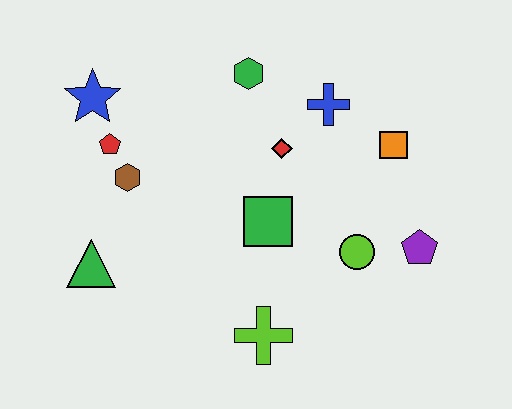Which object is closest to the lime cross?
The green square is closest to the lime cross.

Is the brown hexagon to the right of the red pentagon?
Yes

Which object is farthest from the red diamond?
The green triangle is farthest from the red diamond.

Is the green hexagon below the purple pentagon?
No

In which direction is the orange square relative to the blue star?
The orange square is to the right of the blue star.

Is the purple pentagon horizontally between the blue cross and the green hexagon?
No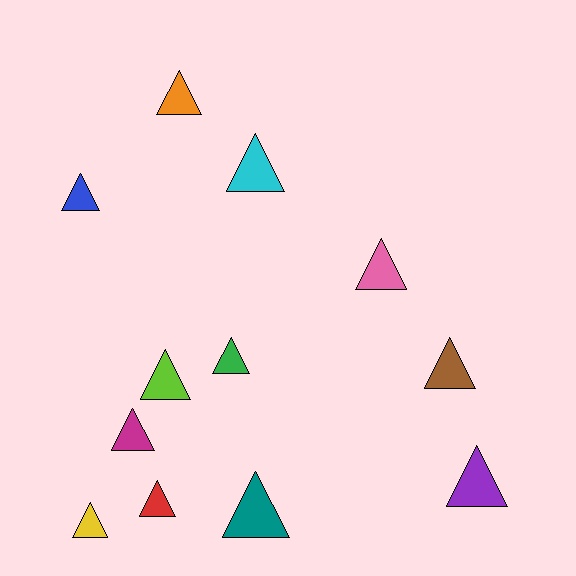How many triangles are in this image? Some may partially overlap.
There are 12 triangles.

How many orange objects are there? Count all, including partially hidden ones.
There is 1 orange object.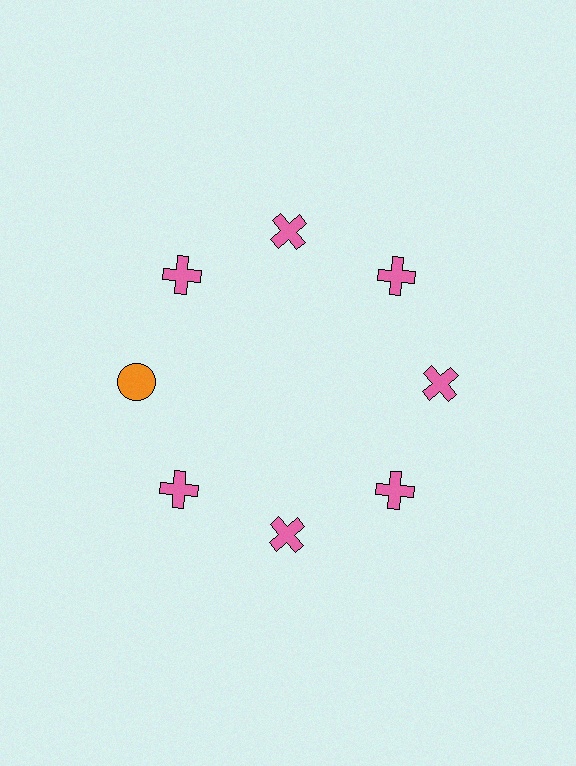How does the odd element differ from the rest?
It differs in both color (orange instead of pink) and shape (circle instead of cross).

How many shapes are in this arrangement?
There are 8 shapes arranged in a ring pattern.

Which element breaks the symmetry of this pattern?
The orange circle at roughly the 9 o'clock position breaks the symmetry. All other shapes are pink crosses.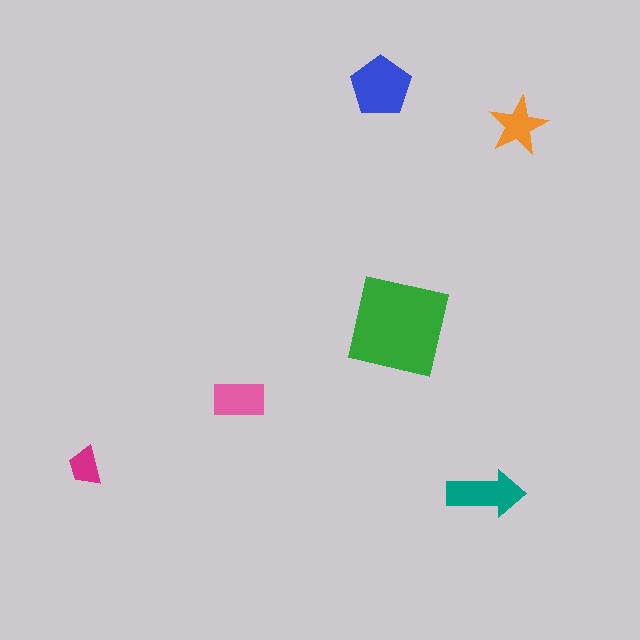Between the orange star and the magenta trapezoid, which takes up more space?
The orange star.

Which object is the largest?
The green square.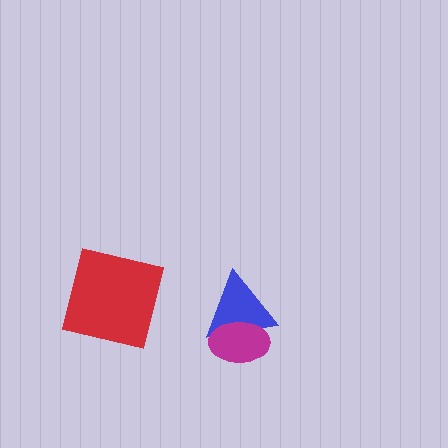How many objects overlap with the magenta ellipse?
1 object overlaps with the magenta ellipse.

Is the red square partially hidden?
No, no other shape covers it.